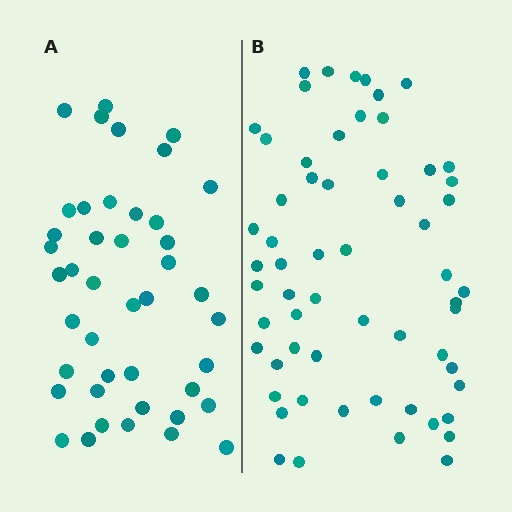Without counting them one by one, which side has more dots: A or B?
Region B (the right region) has more dots.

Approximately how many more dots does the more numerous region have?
Region B has approximately 15 more dots than region A.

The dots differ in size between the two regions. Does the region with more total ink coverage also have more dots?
No. Region A has more total ink coverage because its dots are larger, but region B actually contains more individual dots. Total area can be misleading — the number of items is what matters here.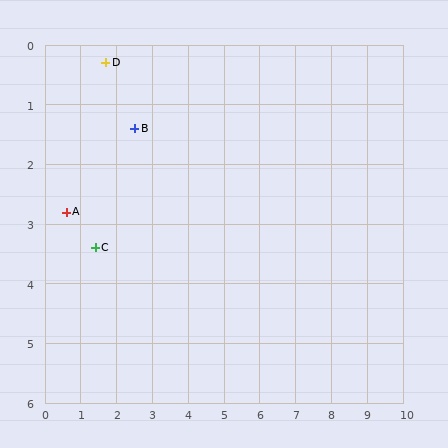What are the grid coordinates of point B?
Point B is at approximately (2.5, 1.4).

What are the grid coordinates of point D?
Point D is at approximately (1.7, 0.3).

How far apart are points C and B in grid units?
Points C and B are about 2.3 grid units apart.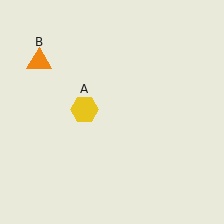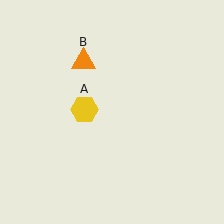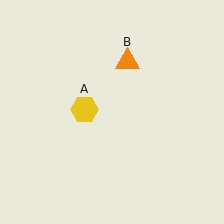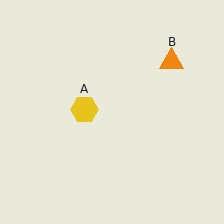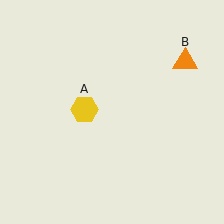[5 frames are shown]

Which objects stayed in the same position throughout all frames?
Yellow hexagon (object A) remained stationary.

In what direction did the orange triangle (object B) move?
The orange triangle (object B) moved right.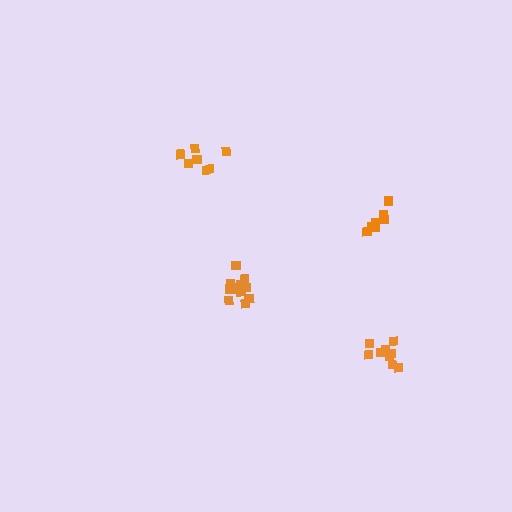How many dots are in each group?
Group 1: 9 dots, Group 2: 7 dots, Group 3: 12 dots, Group 4: 8 dots (36 total).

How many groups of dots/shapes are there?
There are 4 groups.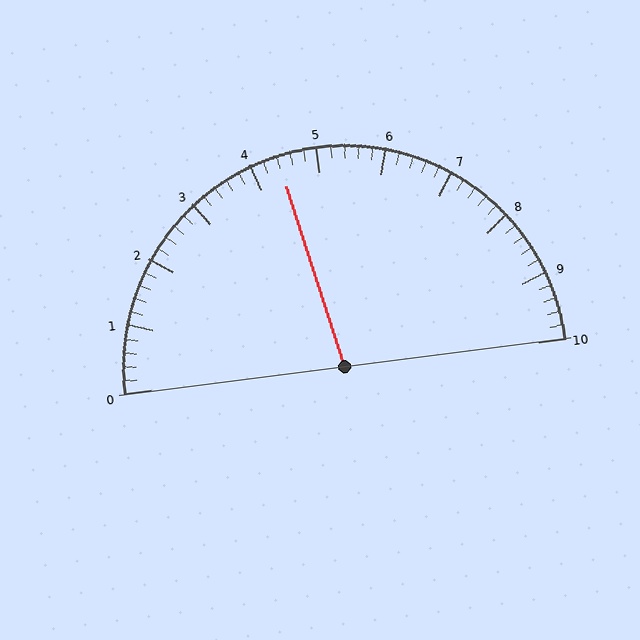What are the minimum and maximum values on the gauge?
The gauge ranges from 0 to 10.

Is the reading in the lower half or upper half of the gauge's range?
The reading is in the lower half of the range (0 to 10).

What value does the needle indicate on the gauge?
The needle indicates approximately 4.4.